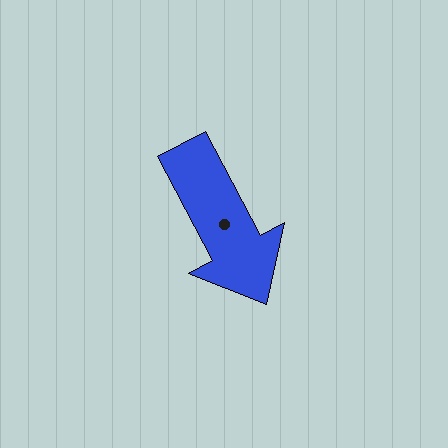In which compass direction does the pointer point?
Southeast.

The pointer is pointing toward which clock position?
Roughly 5 o'clock.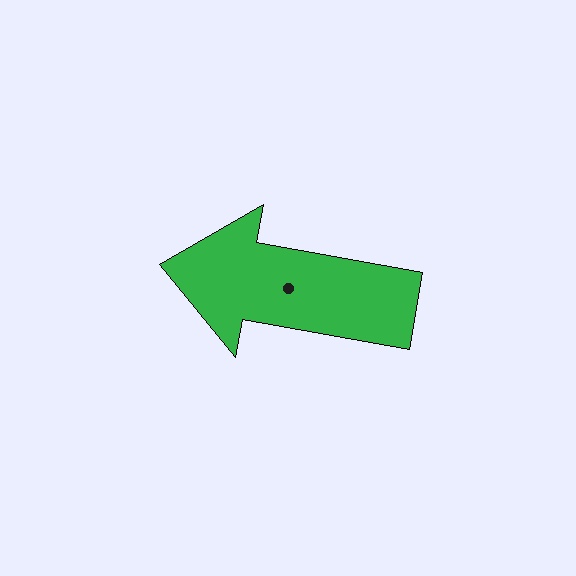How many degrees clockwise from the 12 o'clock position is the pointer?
Approximately 280 degrees.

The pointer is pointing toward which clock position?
Roughly 9 o'clock.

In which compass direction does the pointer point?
West.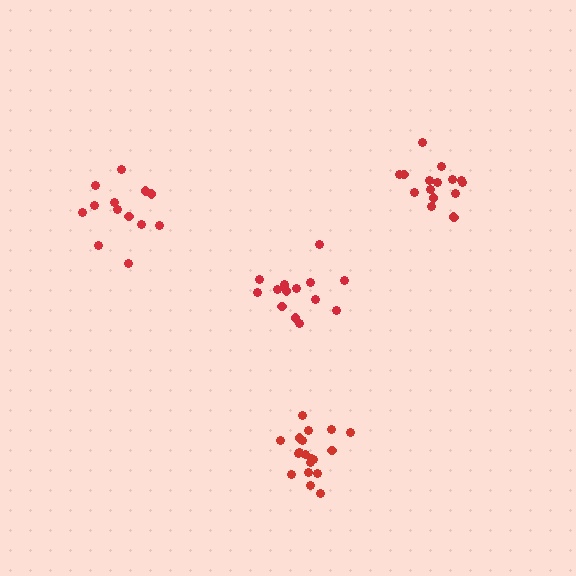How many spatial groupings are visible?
There are 4 spatial groupings.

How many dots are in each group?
Group 1: 19 dots, Group 2: 15 dots, Group 3: 13 dots, Group 4: 16 dots (63 total).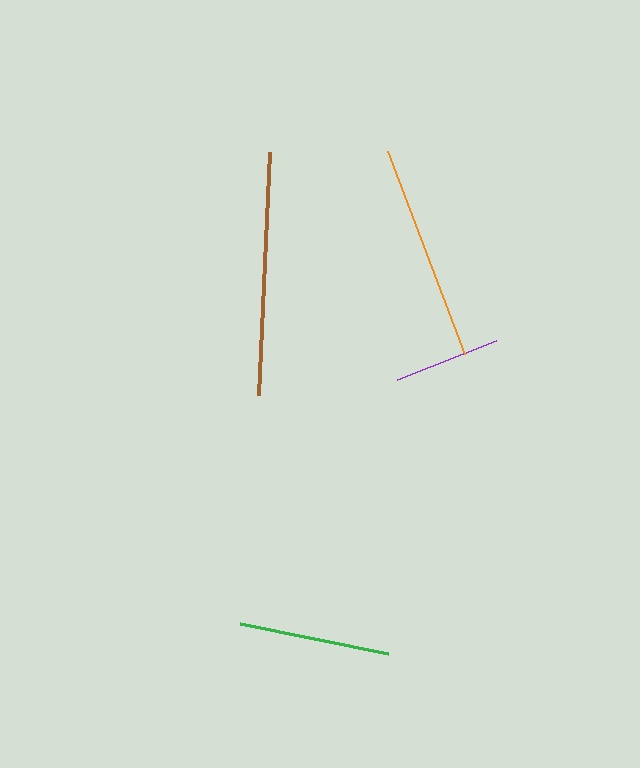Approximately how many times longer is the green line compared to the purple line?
The green line is approximately 1.4 times the length of the purple line.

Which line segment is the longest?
The brown line is the longest at approximately 243 pixels.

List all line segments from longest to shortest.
From longest to shortest: brown, orange, green, purple.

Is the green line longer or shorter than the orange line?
The orange line is longer than the green line.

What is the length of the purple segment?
The purple segment is approximately 106 pixels long.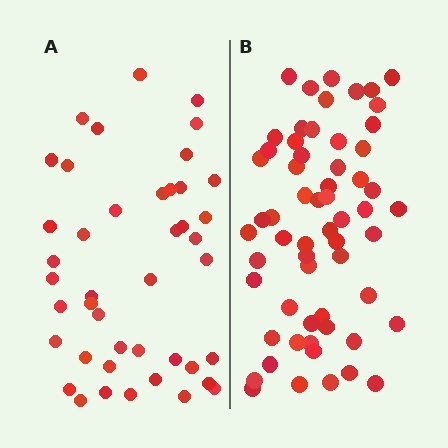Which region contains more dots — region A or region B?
Region B (the right region) has more dots.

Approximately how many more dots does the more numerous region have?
Region B has approximately 15 more dots than region A.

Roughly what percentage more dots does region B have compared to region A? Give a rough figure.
About 40% more.